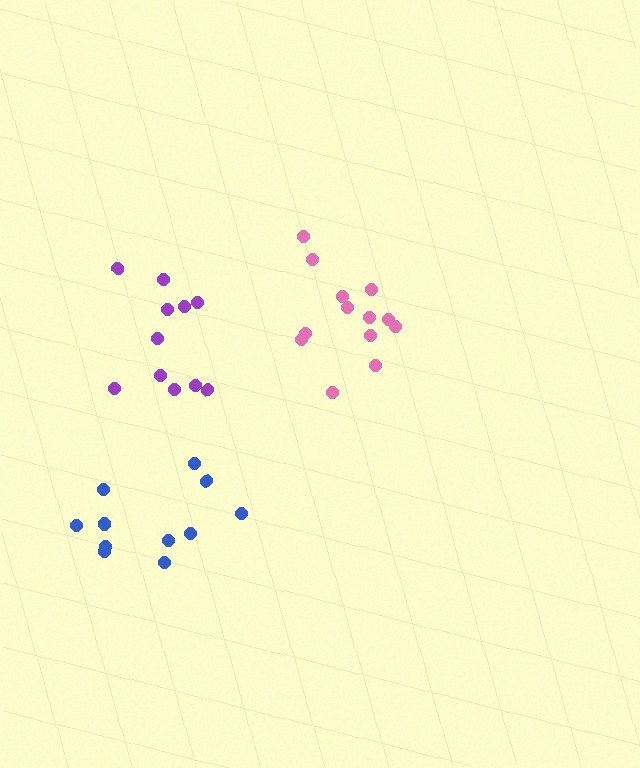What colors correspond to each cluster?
The clusters are colored: pink, purple, blue.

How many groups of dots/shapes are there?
There are 3 groups.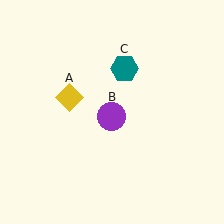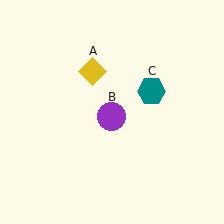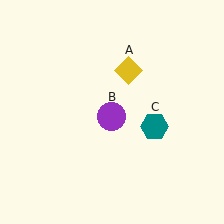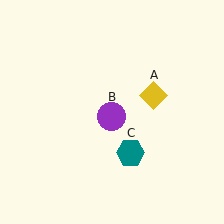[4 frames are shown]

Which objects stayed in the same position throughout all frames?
Purple circle (object B) remained stationary.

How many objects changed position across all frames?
2 objects changed position: yellow diamond (object A), teal hexagon (object C).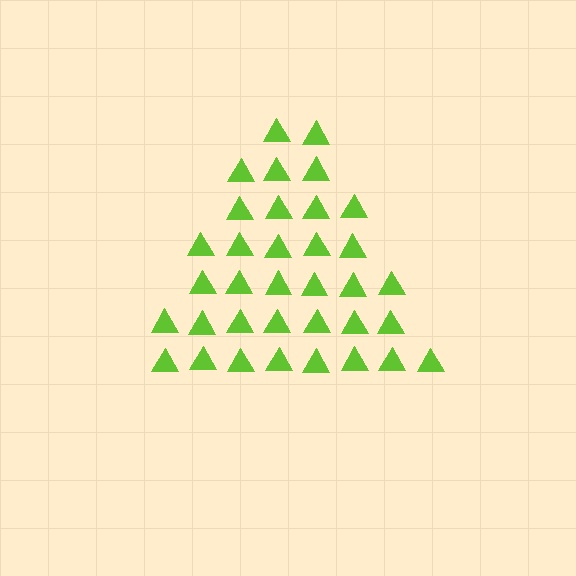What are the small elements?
The small elements are triangles.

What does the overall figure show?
The overall figure shows a triangle.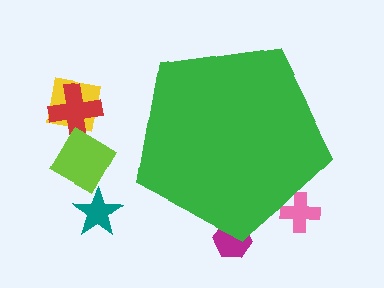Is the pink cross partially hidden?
Yes, the pink cross is partially hidden behind the green pentagon.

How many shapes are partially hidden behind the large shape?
2 shapes are partially hidden.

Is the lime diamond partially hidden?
No, the lime diamond is fully visible.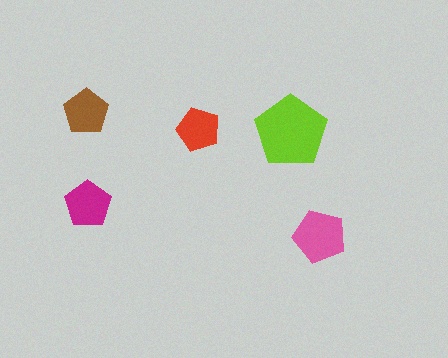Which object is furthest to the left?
The brown pentagon is leftmost.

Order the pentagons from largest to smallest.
the lime one, the pink one, the magenta one, the brown one, the red one.